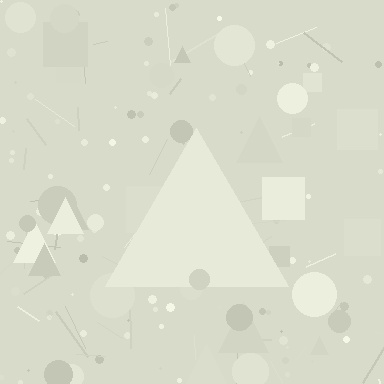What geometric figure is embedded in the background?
A triangle is embedded in the background.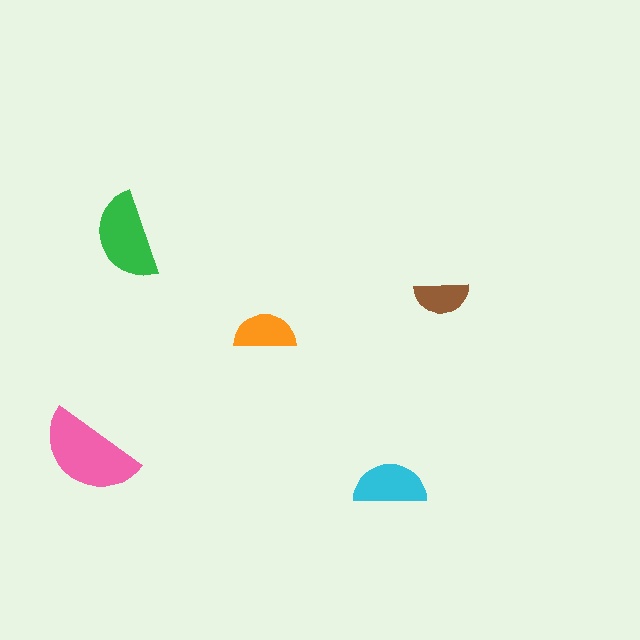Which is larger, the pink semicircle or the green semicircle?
The pink one.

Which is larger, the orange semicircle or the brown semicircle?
The orange one.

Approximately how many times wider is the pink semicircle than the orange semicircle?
About 1.5 times wider.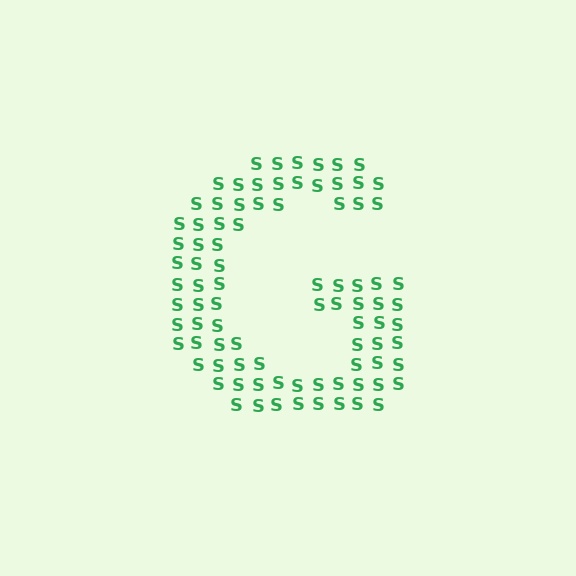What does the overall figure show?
The overall figure shows the letter G.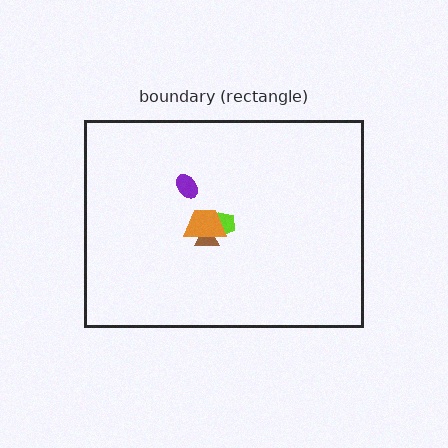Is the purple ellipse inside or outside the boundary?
Inside.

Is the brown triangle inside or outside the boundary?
Inside.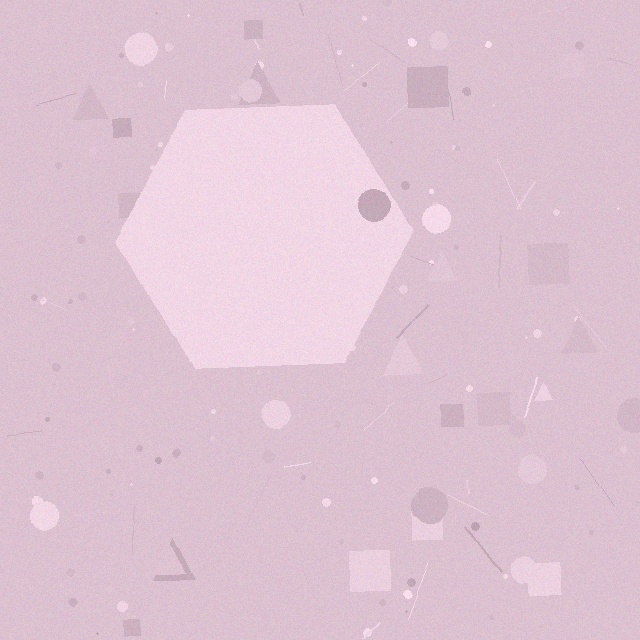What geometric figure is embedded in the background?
A hexagon is embedded in the background.